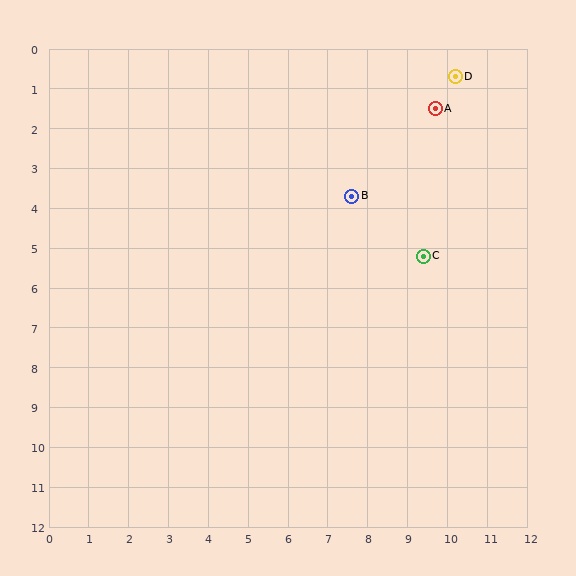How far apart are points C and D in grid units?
Points C and D are about 4.6 grid units apart.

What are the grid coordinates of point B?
Point B is at approximately (7.6, 3.7).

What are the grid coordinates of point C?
Point C is at approximately (9.4, 5.2).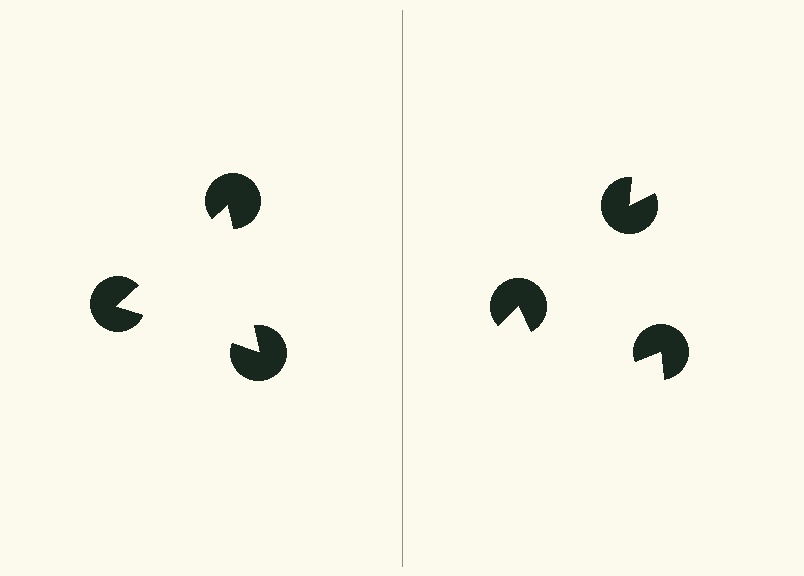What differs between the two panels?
The pac-man discs are positioned identically on both sides; only the wedge orientations differ. On the left they align to a triangle; on the right they are misaligned.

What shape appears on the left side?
An illusory triangle.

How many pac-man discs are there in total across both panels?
6 — 3 on each side.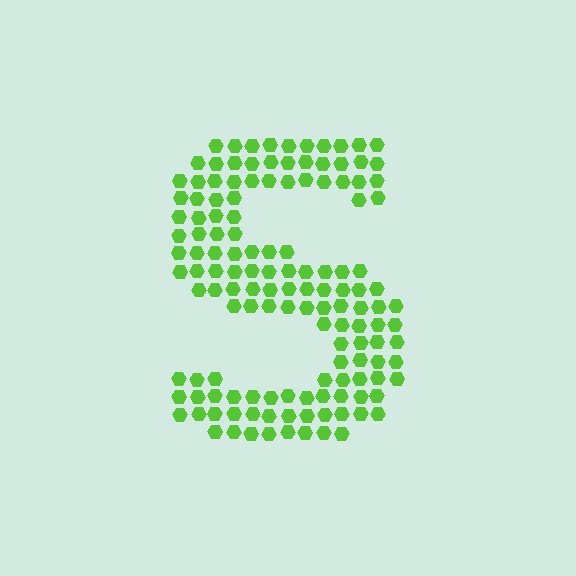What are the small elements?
The small elements are hexagons.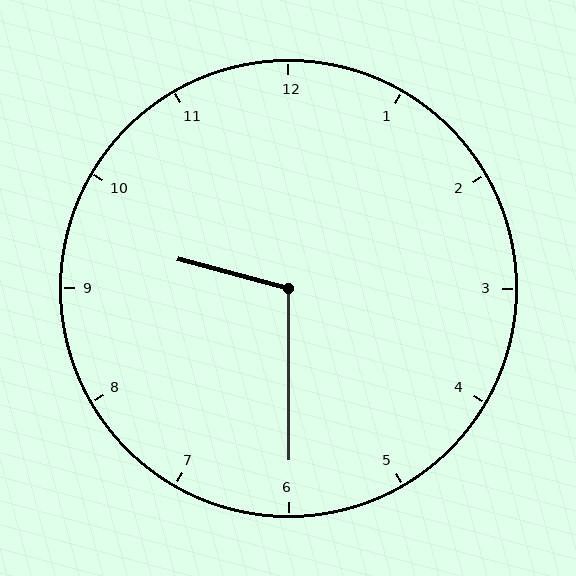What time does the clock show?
9:30.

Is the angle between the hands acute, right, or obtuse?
It is obtuse.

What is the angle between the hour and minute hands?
Approximately 105 degrees.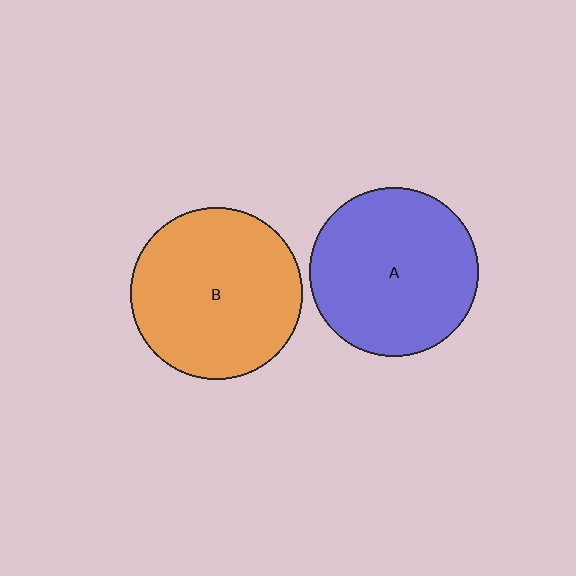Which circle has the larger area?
Circle B (orange).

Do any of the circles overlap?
No, none of the circles overlap.